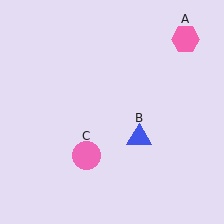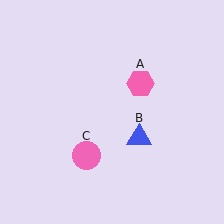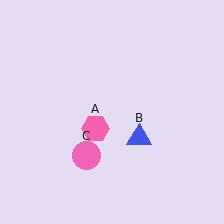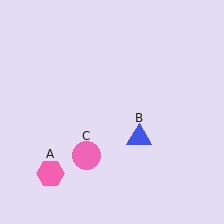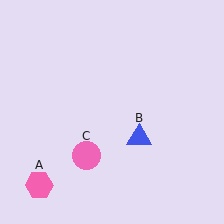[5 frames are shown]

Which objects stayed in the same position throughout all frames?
Blue triangle (object B) and pink circle (object C) remained stationary.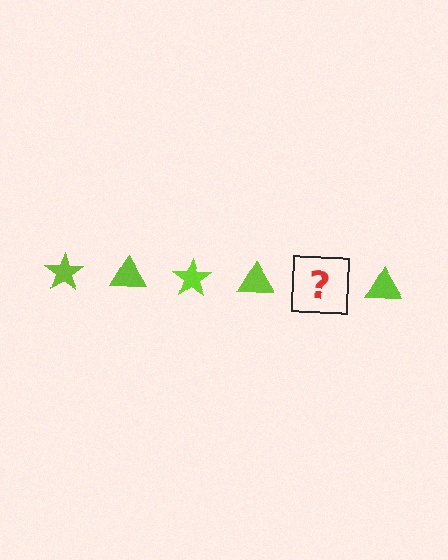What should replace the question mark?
The question mark should be replaced with a lime star.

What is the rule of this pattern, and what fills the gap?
The rule is that the pattern cycles through star, triangle shapes in lime. The gap should be filled with a lime star.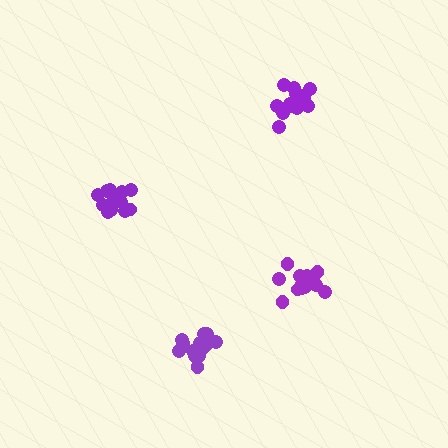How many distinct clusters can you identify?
There are 4 distinct clusters.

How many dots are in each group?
Group 1: 15 dots, Group 2: 16 dots, Group 3: 16 dots, Group 4: 16 dots (63 total).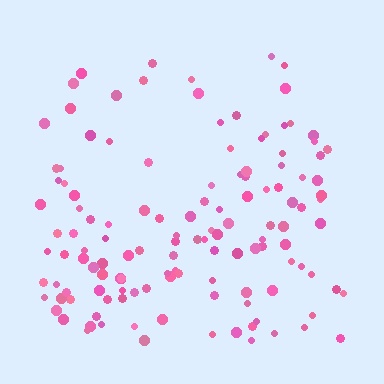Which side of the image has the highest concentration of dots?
The bottom.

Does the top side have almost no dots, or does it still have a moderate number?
Still a moderate number, just noticeably fewer than the bottom.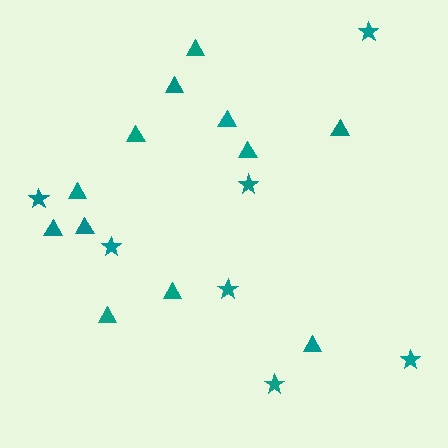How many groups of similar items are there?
There are 2 groups: one group of triangles (12) and one group of stars (7).